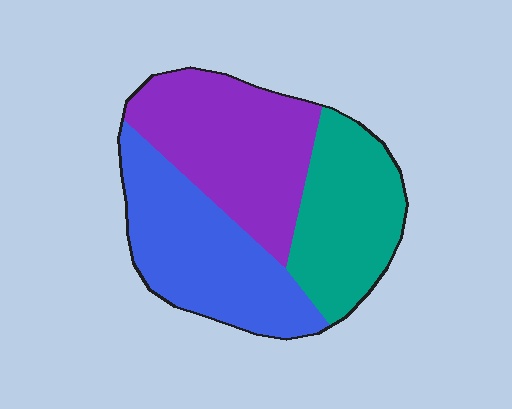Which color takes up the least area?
Teal, at roughly 30%.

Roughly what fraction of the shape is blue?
Blue covers 35% of the shape.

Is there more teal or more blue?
Blue.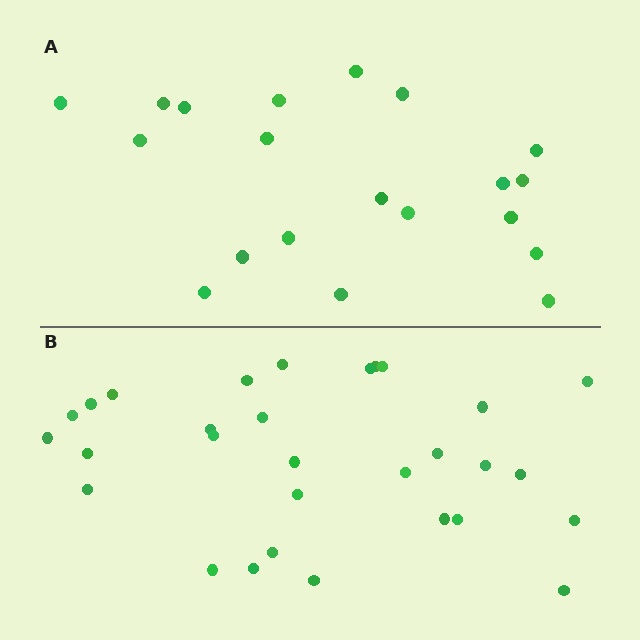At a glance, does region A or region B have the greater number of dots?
Region B (the bottom region) has more dots.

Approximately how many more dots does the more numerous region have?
Region B has roughly 10 or so more dots than region A.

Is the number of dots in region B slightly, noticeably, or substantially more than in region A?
Region B has substantially more. The ratio is roughly 1.5 to 1.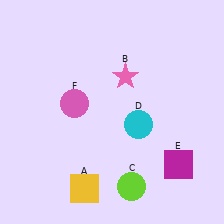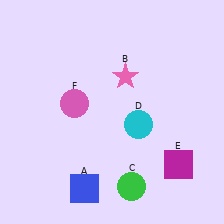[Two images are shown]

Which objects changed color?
A changed from yellow to blue. C changed from lime to green.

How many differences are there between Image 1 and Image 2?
There are 2 differences between the two images.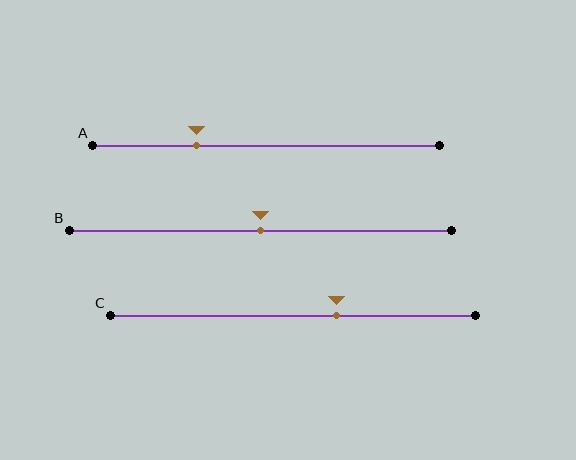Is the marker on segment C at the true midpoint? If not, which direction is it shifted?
No, the marker on segment C is shifted to the right by about 12% of the segment length.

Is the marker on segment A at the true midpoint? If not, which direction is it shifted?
No, the marker on segment A is shifted to the left by about 20% of the segment length.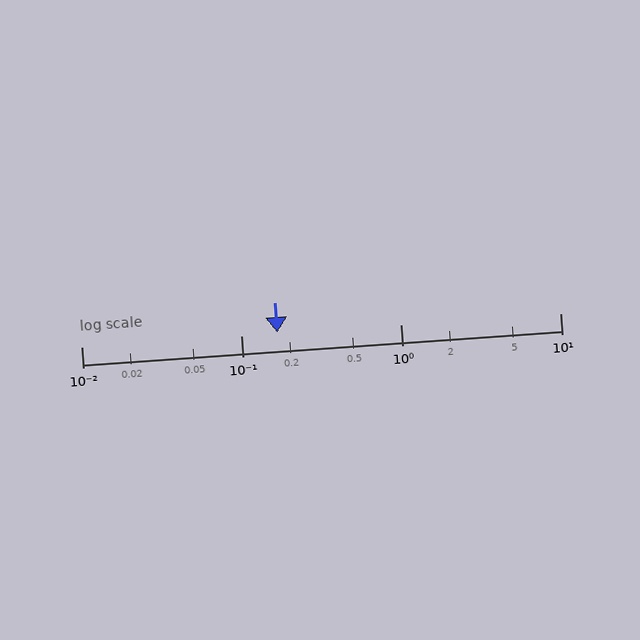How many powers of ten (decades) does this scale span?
The scale spans 3 decades, from 0.01 to 10.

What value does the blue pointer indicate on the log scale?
The pointer indicates approximately 0.17.